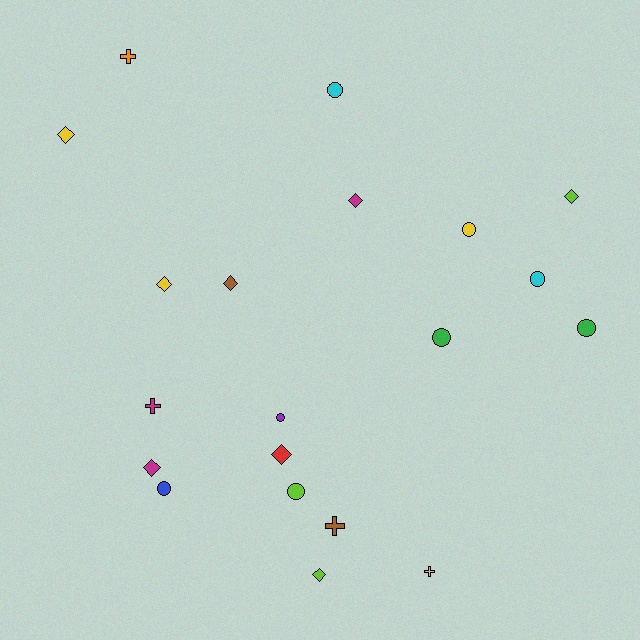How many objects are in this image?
There are 20 objects.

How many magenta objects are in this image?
There are 3 magenta objects.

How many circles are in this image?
There are 8 circles.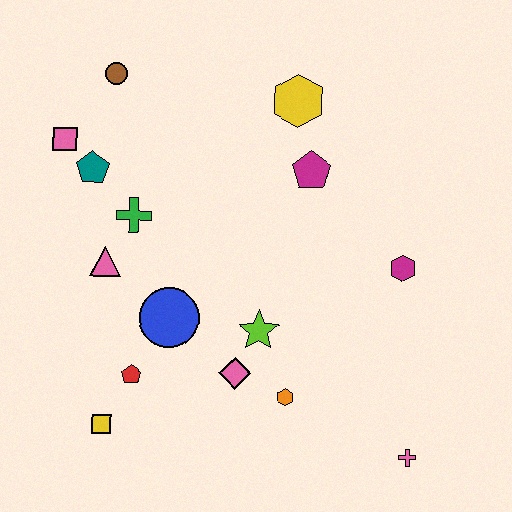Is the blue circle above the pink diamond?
Yes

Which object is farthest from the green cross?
The pink cross is farthest from the green cross.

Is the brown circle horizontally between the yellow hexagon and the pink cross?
No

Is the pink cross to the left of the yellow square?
No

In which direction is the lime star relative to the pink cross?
The lime star is to the left of the pink cross.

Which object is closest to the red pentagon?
The yellow square is closest to the red pentagon.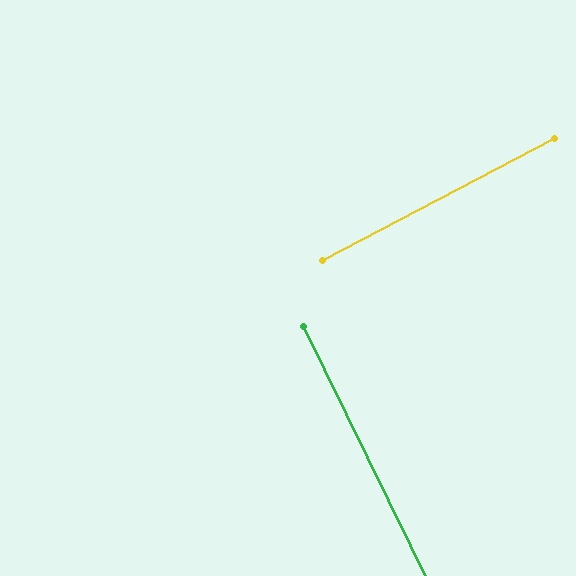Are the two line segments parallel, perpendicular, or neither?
Perpendicular — they meet at approximately 88°.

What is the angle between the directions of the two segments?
Approximately 88 degrees.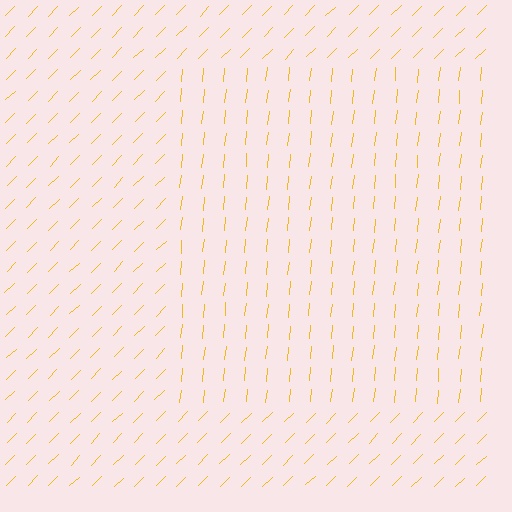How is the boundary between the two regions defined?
The boundary is defined purely by a change in line orientation (approximately 39 degrees difference). All lines are the same color and thickness.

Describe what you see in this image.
The image is filled with small yellow line segments. A rectangle region in the image has lines oriented differently from the surrounding lines, creating a visible texture boundary.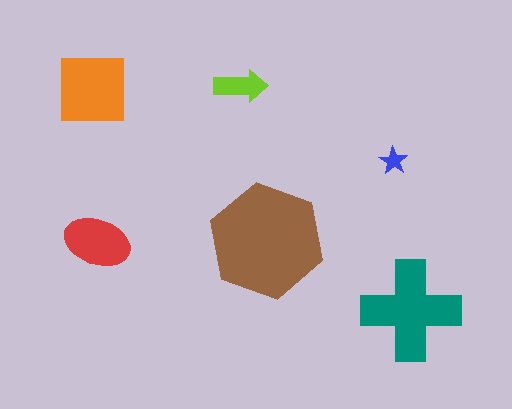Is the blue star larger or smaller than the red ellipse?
Smaller.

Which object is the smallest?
The blue star.